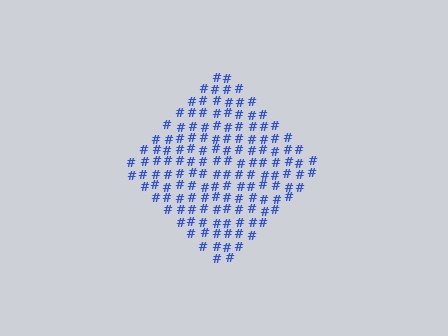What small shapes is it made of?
It is made of small hash symbols.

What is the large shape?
The large shape is a diamond.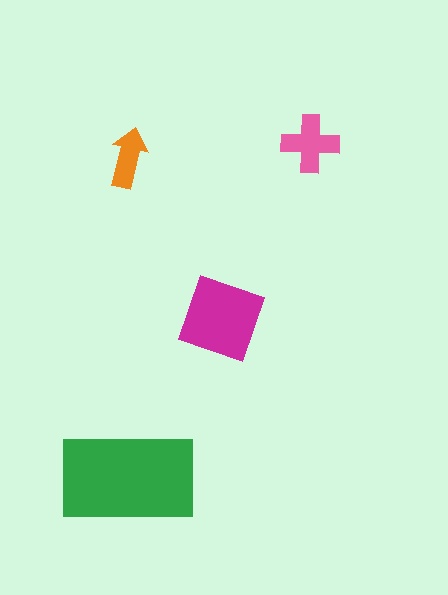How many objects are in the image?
There are 4 objects in the image.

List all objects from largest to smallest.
The green rectangle, the magenta diamond, the pink cross, the orange arrow.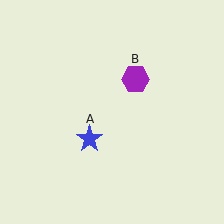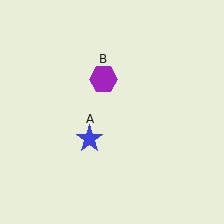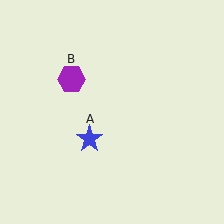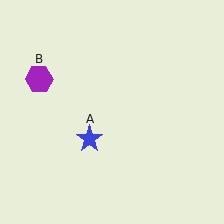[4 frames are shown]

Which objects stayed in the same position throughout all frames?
Blue star (object A) remained stationary.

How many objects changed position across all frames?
1 object changed position: purple hexagon (object B).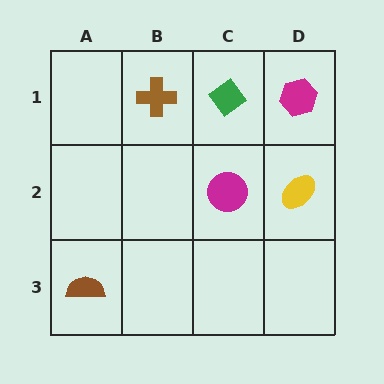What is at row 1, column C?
A green diamond.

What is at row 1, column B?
A brown cross.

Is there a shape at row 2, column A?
No, that cell is empty.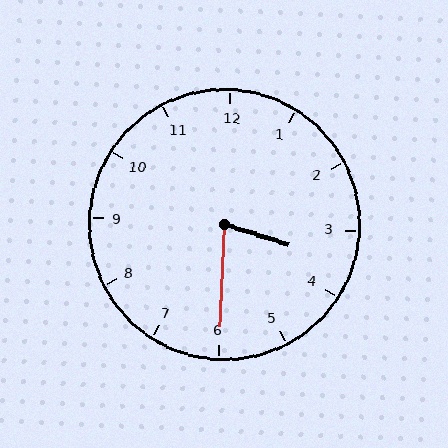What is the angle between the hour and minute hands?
Approximately 75 degrees.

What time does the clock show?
3:30.